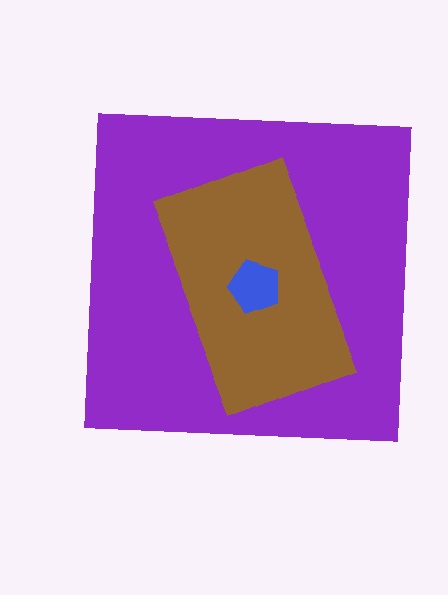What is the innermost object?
The blue pentagon.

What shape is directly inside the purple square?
The brown rectangle.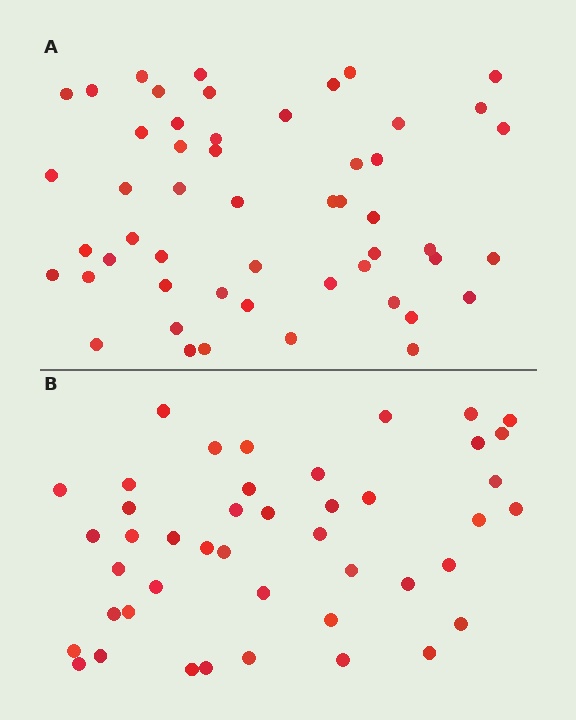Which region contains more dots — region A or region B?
Region A (the top region) has more dots.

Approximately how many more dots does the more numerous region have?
Region A has roughly 8 or so more dots than region B.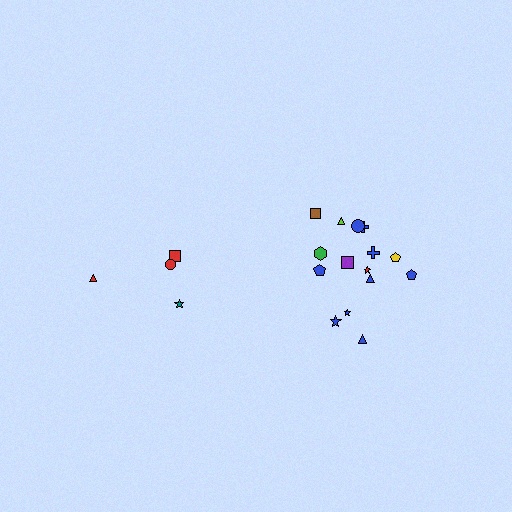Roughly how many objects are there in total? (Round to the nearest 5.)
Roughly 20 objects in total.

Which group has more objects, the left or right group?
The right group.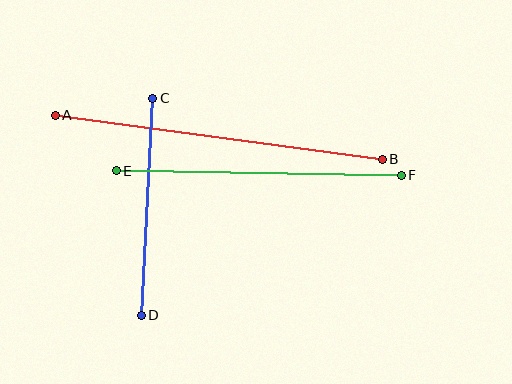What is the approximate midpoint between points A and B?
The midpoint is at approximately (219, 137) pixels.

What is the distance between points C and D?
The distance is approximately 217 pixels.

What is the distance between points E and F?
The distance is approximately 285 pixels.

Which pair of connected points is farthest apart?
Points A and B are farthest apart.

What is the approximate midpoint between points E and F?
The midpoint is at approximately (259, 173) pixels.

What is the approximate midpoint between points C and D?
The midpoint is at approximately (147, 207) pixels.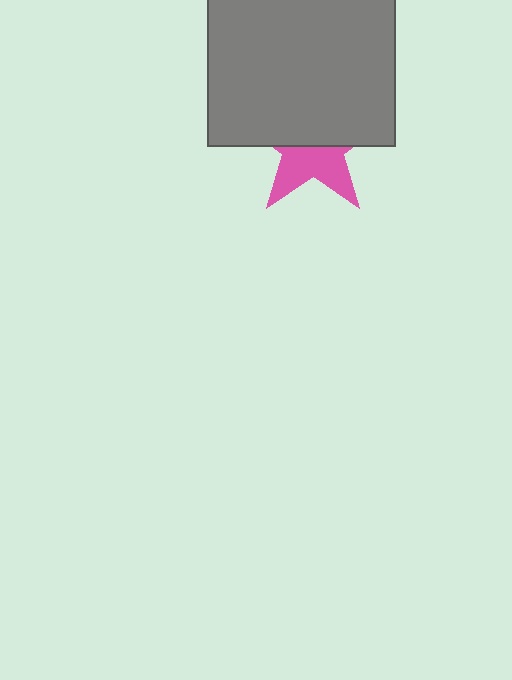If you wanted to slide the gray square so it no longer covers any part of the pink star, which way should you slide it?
Slide it up — that is the most direct way to separate the two shapes.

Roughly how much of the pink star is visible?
A small part of it is visible (roughly 43%).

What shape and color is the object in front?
The object in front is a gray square.